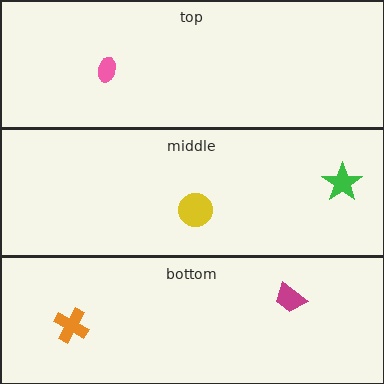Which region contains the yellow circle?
The middle region.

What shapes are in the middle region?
The green star, the yellow circle.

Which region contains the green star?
The middle region.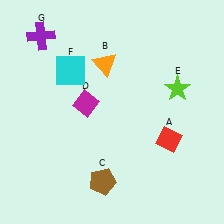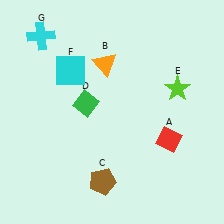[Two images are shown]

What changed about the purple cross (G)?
In Image 1, G is purple. In Image 2, it changed to cyan.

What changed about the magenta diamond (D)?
In Image 1, D is magenta. In Image 2, it changed to green.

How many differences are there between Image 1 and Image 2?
There are 2 differences between the two images.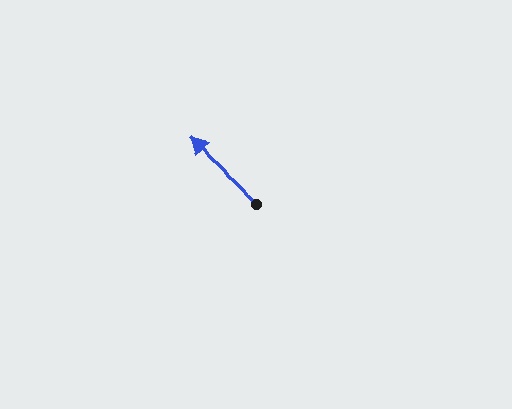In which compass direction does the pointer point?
Northwest.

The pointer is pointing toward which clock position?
Roughly 10 o'clock.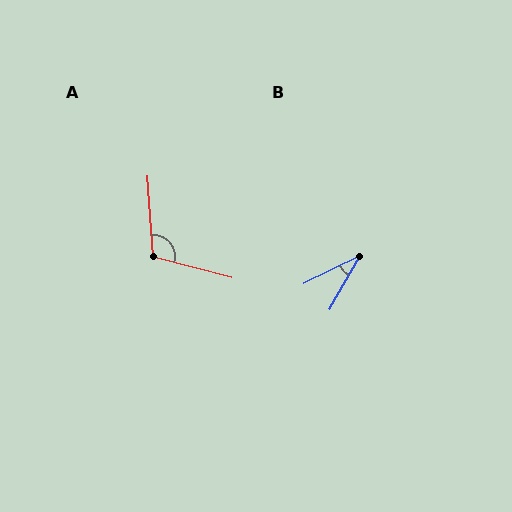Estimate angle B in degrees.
Approximately 34 degrees.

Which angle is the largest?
A, at approximately 108 degrees.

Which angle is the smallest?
B, at approximately 34 degrees.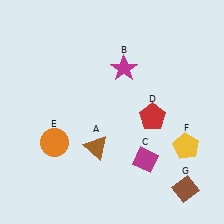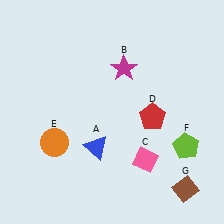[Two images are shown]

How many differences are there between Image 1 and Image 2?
There are 3 differences between the two images.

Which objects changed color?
A changed from brown to blue. C changed from magenta to pink. F changed from yellow to lime.